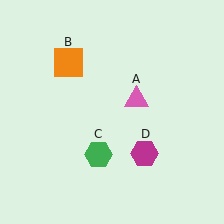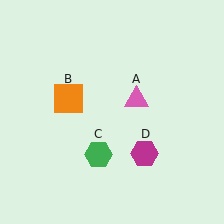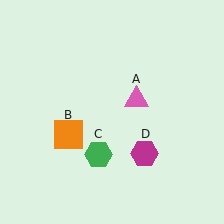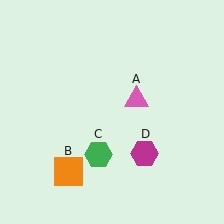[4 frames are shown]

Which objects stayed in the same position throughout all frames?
Pink triangle (object A) and green hexagon (object C) and magenta hexagon (object D) remained stationary.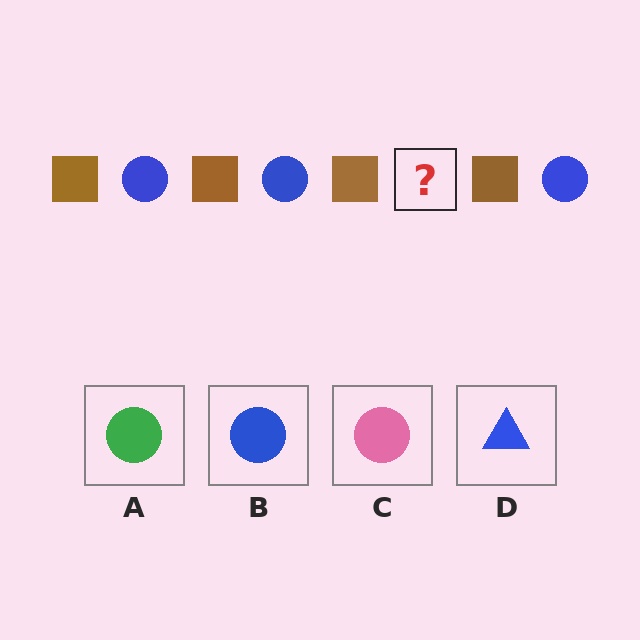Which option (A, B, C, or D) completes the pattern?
B.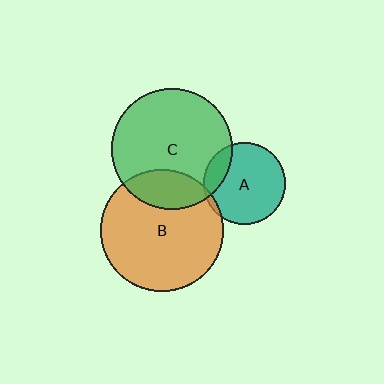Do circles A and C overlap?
Yes.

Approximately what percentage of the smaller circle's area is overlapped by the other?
Approximately 15%.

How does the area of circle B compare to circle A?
Approximately 2.2 times.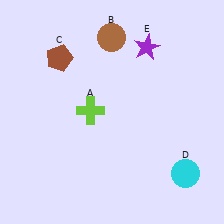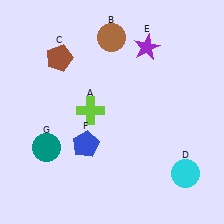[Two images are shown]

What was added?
A blue pentagon (F), a teal circle (G) were added in Image 2.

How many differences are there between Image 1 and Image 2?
There are 2 differences between the two images.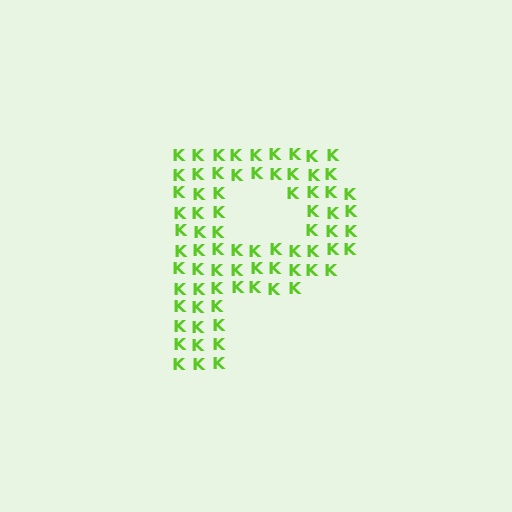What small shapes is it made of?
It is made of small letter K's.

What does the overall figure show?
The overall figure shows the letter P.